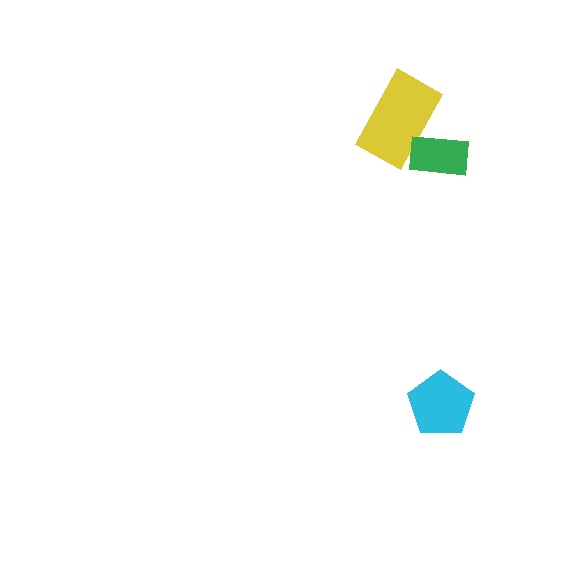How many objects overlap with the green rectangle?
1 object overlaps with the green rectangle.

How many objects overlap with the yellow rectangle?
1 object overlaps with the yellow rectangle.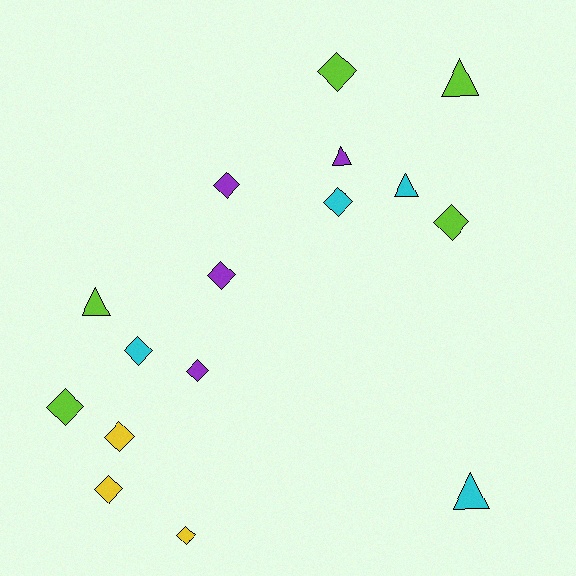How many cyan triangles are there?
There are 2 cyan triangles.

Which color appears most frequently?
Lime, with 5 objects.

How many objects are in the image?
There are 16 objects.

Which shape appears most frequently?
Diamond, with 11 objects.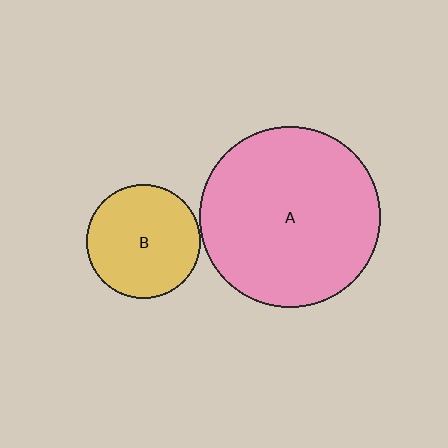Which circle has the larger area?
Circle A (pink).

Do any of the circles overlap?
No, none of the circles overlap.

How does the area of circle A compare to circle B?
Approximately 2.5 times.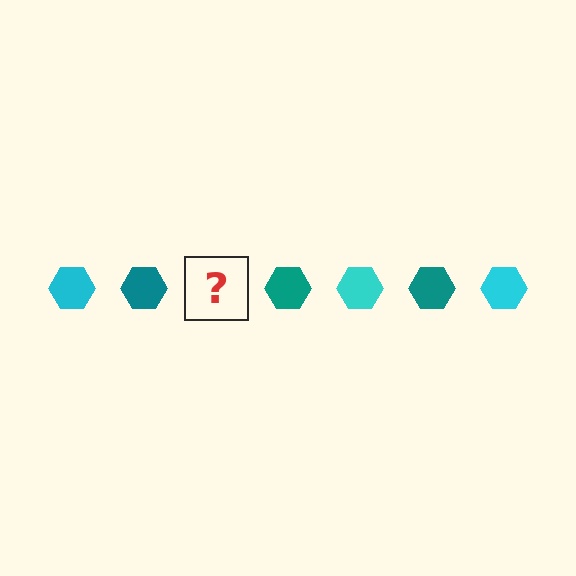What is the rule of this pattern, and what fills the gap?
The rule is that the pattern cycles through cyan, teal hexagons. The gap should be filled with a cyan hexagon.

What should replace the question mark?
The question mark should be replaced with a cyan hexagon.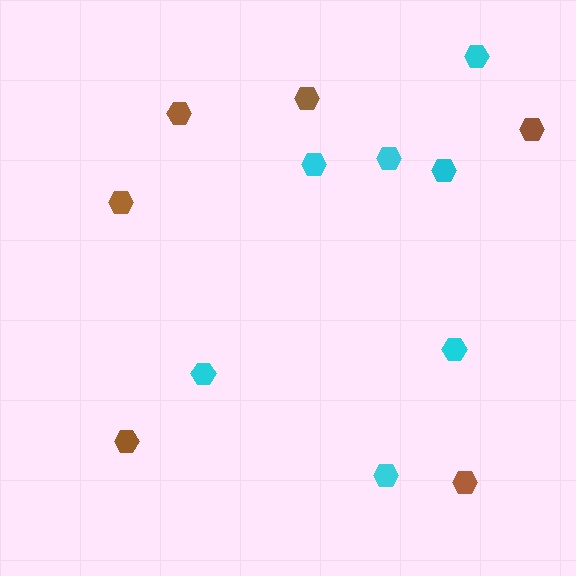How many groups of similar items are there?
There are 2 groups: one group of brown hexagons (6) and one group of cyan hexagons (7).